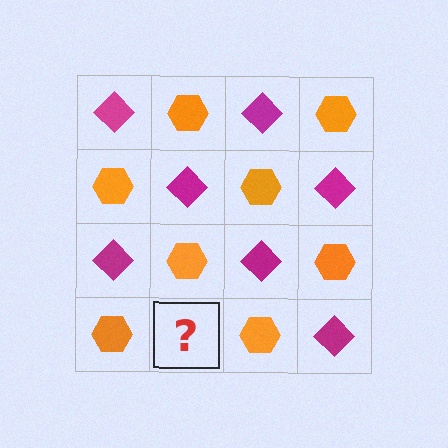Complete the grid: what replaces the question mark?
The question mark should be replaced with a magenta diamond.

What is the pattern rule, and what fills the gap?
The rule is that it alternates magenta diamond and orange hexagon in a checkerboard pattern. The gap should be filled with a magenta diamond.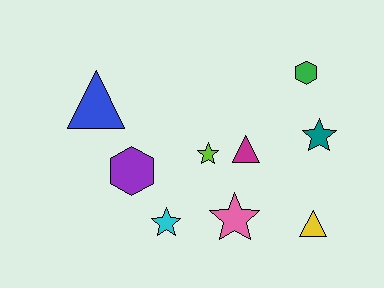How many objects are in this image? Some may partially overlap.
There are 9 objects.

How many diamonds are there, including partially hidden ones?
There are no diamonds.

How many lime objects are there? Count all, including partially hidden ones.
There is 1 lime object.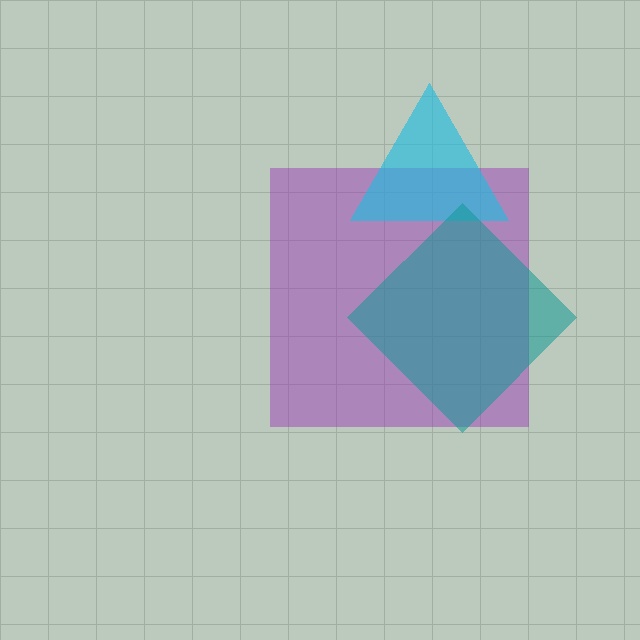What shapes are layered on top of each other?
The layered shapes are: a purple square, a cyan triangle, a teal diamond.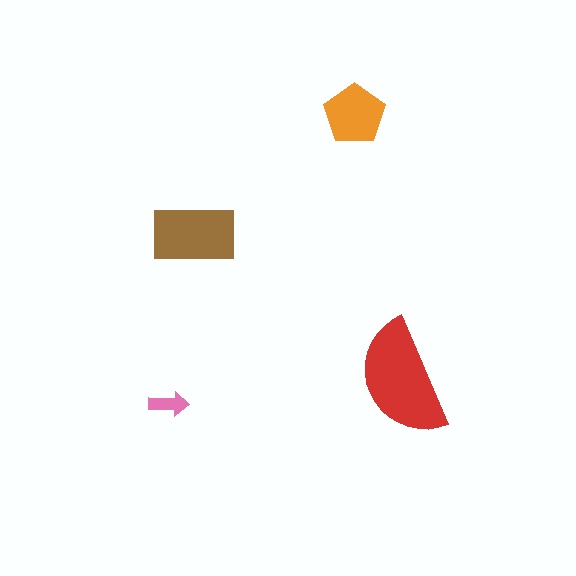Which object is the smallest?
The pink arrow.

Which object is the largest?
The red semicircle.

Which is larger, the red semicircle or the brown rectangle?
The red semicircle.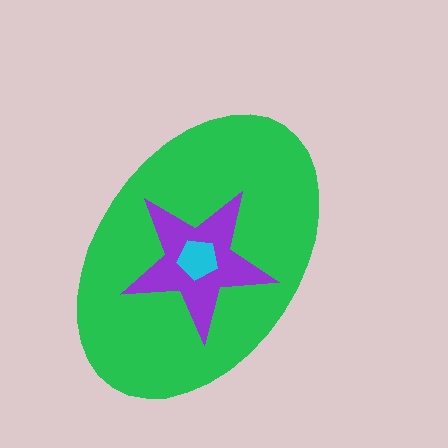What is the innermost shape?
The cyan pentagon.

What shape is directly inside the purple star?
The cyan pentagon.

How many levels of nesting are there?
3.